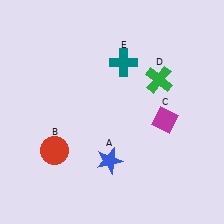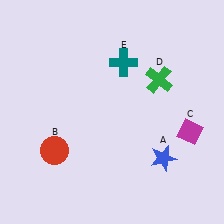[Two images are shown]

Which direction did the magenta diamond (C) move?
The magenta diamond (C) moved right.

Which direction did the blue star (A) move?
The blue star (A) moved right.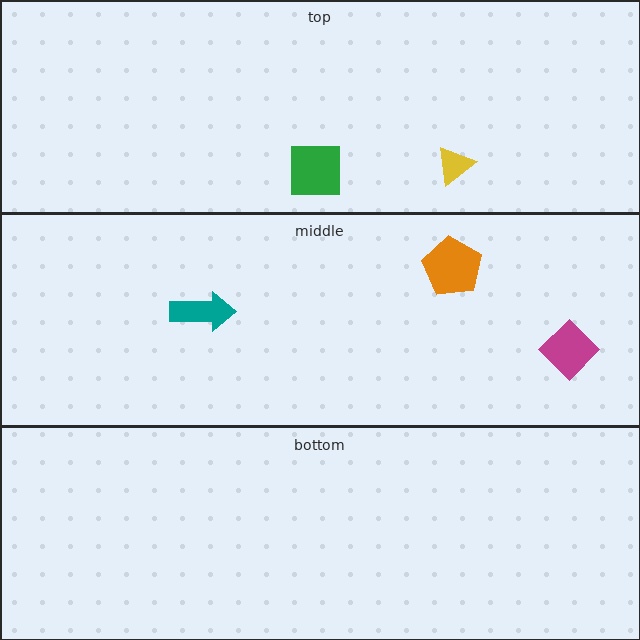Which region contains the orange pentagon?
The middle region.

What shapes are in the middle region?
The orange pentagon, the magenta diamond, the teal arrow.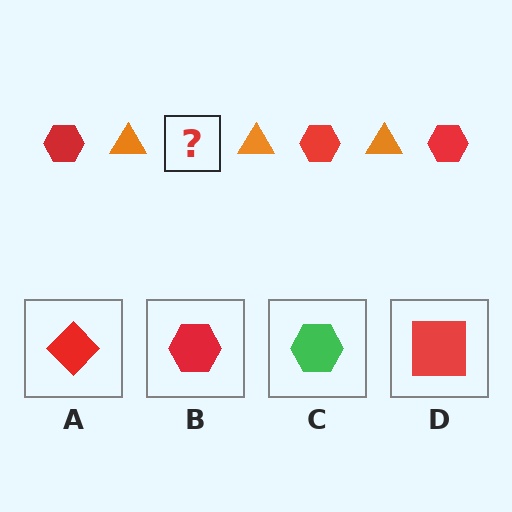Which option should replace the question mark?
Option B.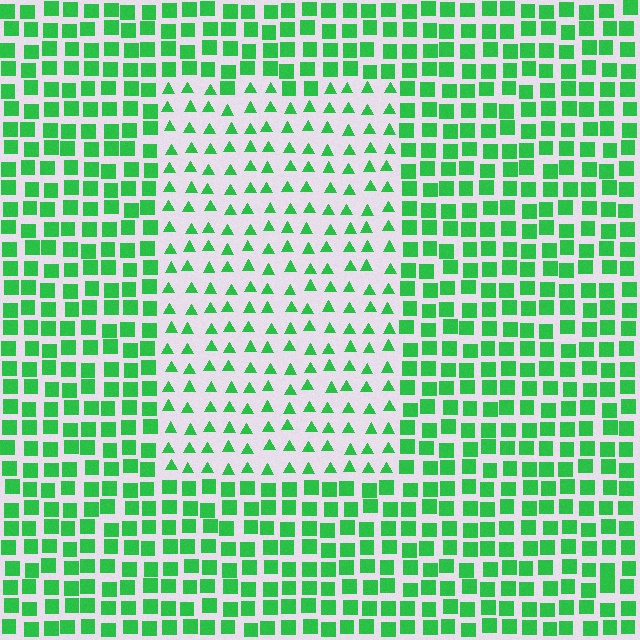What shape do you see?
I see a rectangle.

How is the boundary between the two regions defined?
The boundary is defined by a change in element shape: triangles inside vs. squares outside. All elements share the same color and spacing.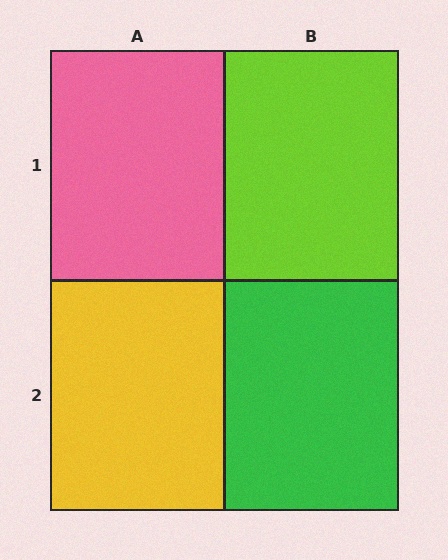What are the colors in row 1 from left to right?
Pink, lime.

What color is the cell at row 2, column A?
Yellow.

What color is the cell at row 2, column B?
Green.